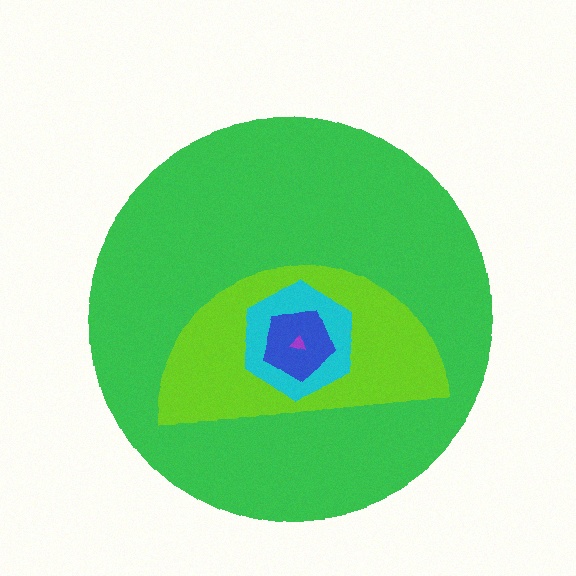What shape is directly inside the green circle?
The lime semicircle.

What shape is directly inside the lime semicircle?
The cyan hexagon.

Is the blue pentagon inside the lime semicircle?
Yes.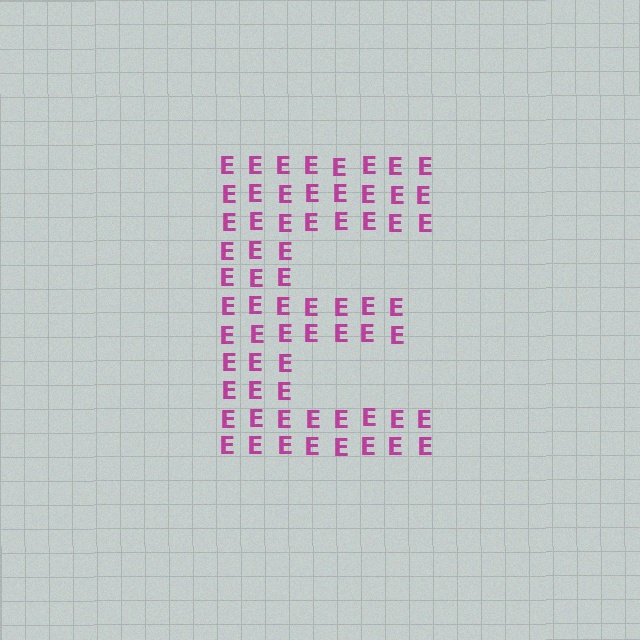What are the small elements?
The small elements are letter E's.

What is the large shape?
The large shape is the letter E.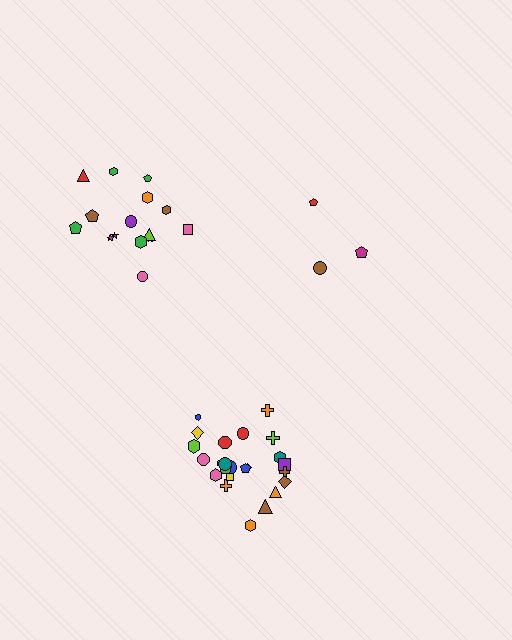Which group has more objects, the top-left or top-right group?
The top-left group.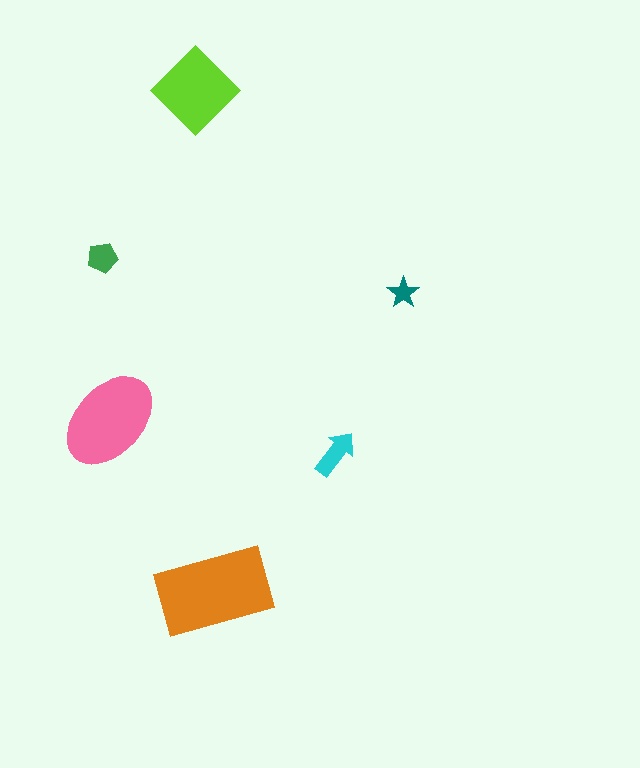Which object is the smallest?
The teal star.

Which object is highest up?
The lime diamond is topmost.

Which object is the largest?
The orange rectangle.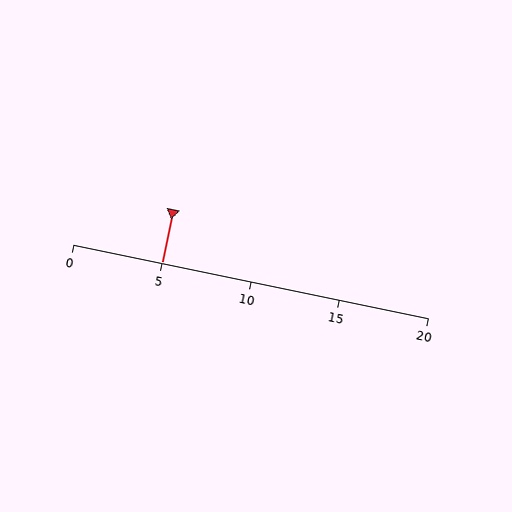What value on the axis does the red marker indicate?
The marker indicates approximately 5.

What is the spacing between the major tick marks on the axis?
The major ticks are spaced 5 apart.